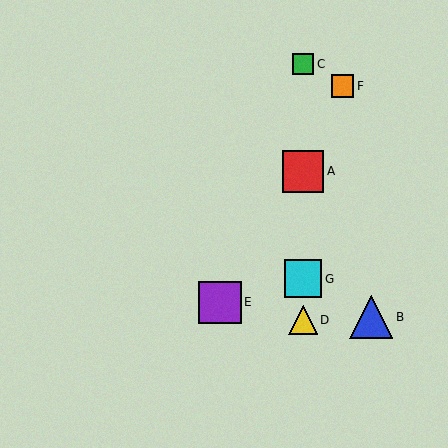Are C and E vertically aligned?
No, C is at x≈303 and E is at x≈220.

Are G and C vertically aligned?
Yes, both are at x≈303.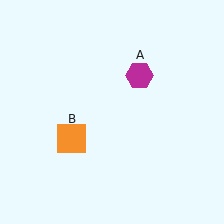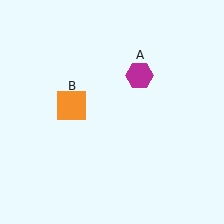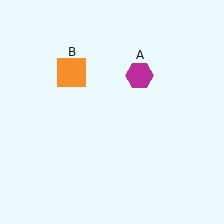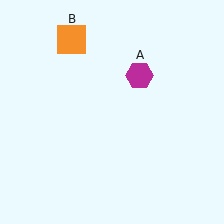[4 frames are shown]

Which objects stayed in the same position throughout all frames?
Magenta hexagon (object A) remained stationary.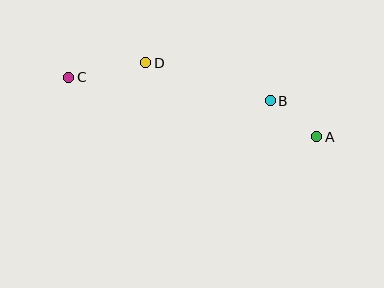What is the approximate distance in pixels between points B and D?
The distance between B and D is approximately 130 pixels.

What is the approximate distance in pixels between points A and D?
The distance between A and D is approximately 186 pixels.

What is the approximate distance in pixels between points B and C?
The distance between B and C is approximately 203 pixels.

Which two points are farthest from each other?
Points A and C are farthest from each other.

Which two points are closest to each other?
Points A and B are closest to each other.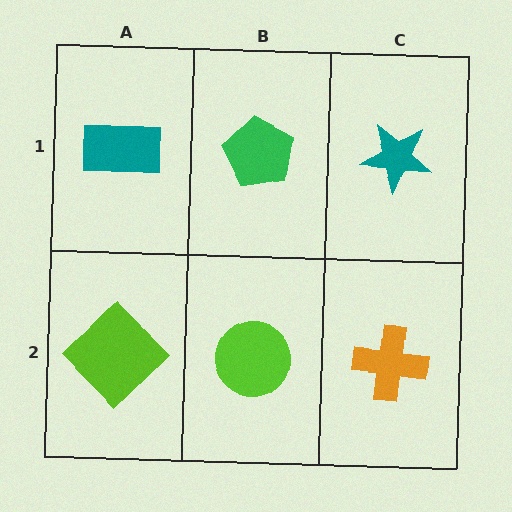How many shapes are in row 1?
3 shapes.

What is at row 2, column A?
A lime diamond.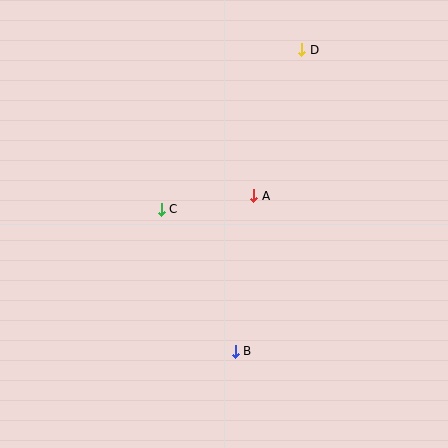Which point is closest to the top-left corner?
Point C is closest to the top-left corner.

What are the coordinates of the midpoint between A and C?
The midpoint between A and C is at (208, 202).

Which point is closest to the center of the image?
Point A at (254, 196) is closest to the center.